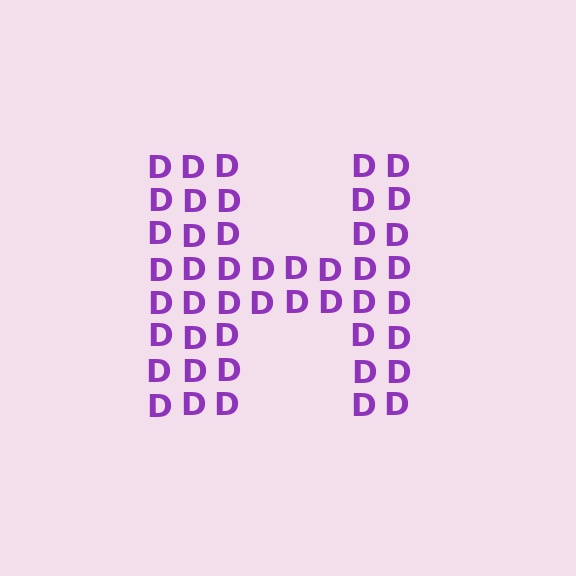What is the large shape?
The large shape is the letter H.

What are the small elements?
The small elements are letter D's.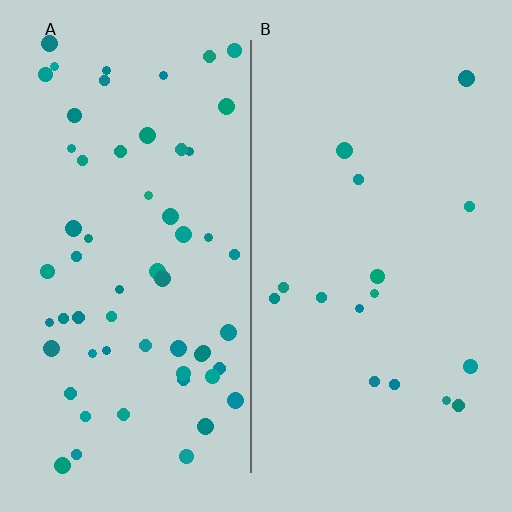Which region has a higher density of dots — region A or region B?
A (the left).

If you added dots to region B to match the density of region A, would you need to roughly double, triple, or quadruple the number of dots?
Approximately quadruple.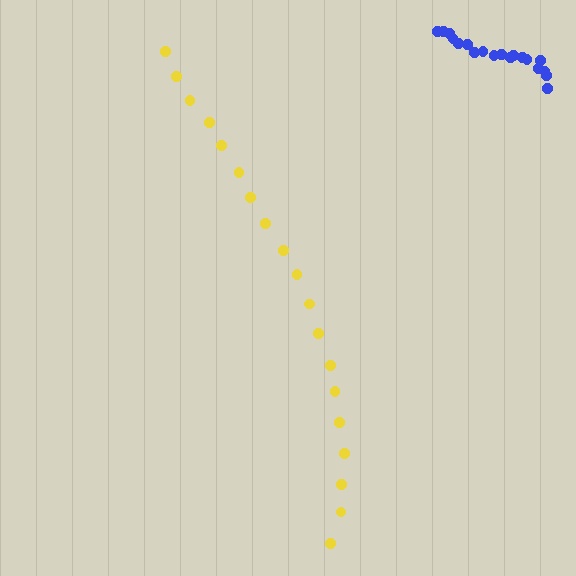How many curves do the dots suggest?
There are 2 distinct paths.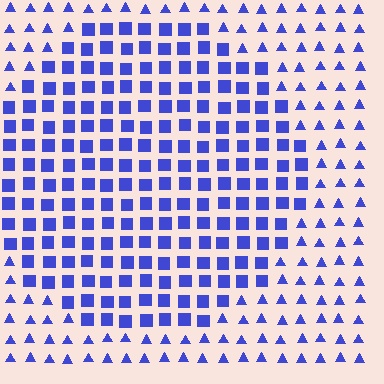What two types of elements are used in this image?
The image uses squares inside the circle region and triangles outside it.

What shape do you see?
I see a circle.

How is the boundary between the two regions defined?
The boundary is defined by a change in element shape: squares inside vs. triangles outside. All elements share the same color and spacing.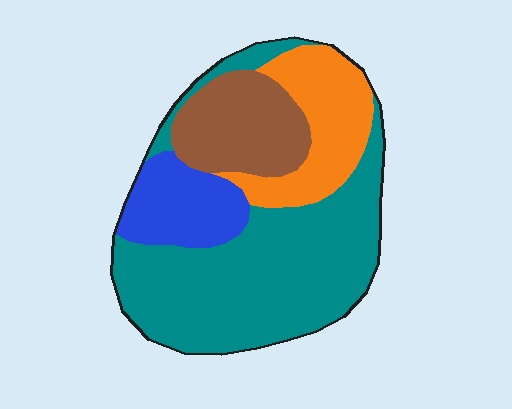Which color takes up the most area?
Teal, at roughly 50%.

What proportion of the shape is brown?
Brown covers 17% of the shape.